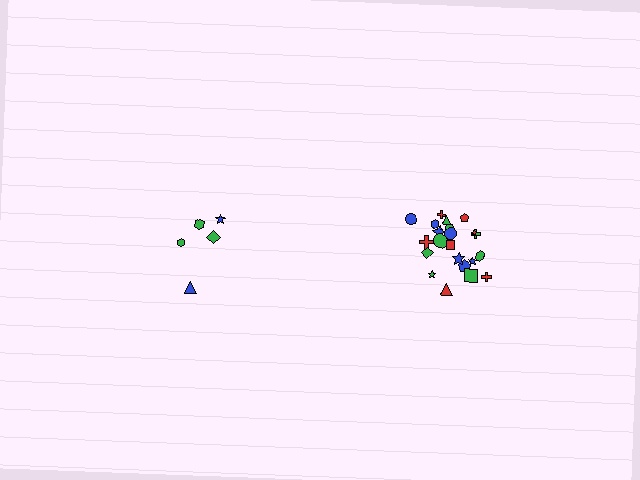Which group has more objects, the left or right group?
The right group.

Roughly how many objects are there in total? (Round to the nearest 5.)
Roughly 25 objects in total.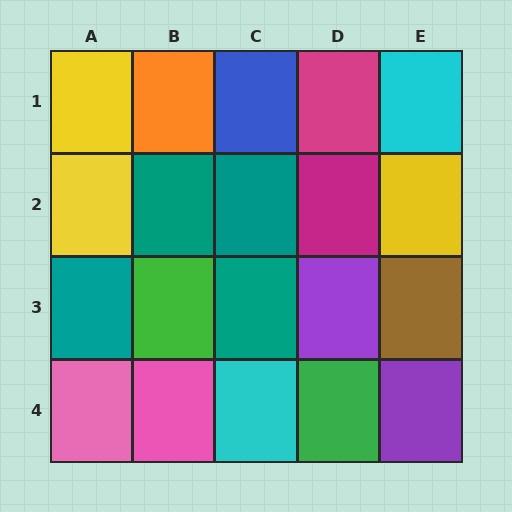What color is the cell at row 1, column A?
Yellow.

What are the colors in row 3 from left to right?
Teal, green, teal, purple, brown.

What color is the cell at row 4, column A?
Pink.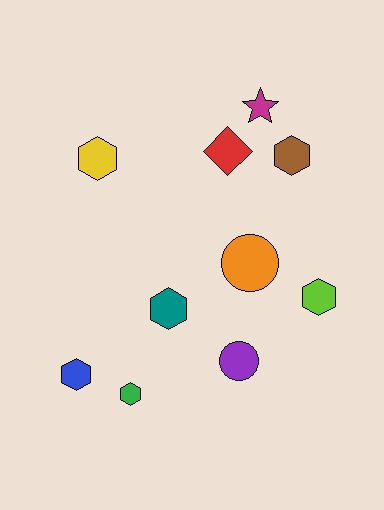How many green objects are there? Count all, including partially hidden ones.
There is 1 green object.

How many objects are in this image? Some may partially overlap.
There are 10 objects.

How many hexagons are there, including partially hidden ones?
There are 6 hexagons.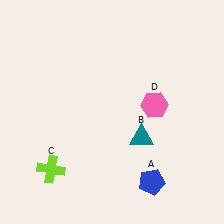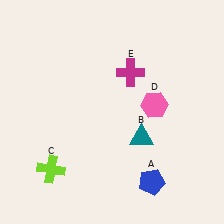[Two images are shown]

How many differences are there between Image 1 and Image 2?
There is 1 difference between the two images.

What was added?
A magenta cross (E) was added in Image 2.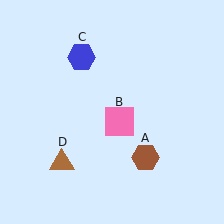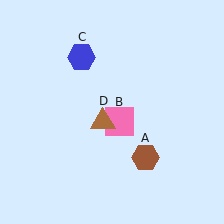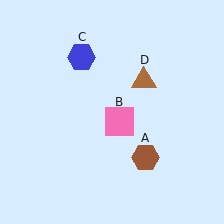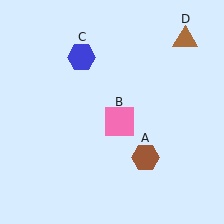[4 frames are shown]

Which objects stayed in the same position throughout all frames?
Brown hexagon (object A) and pink square (object B) and blue hexagon (object C) remained stationary.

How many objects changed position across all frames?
1 object changed position: brown triangle (object D).